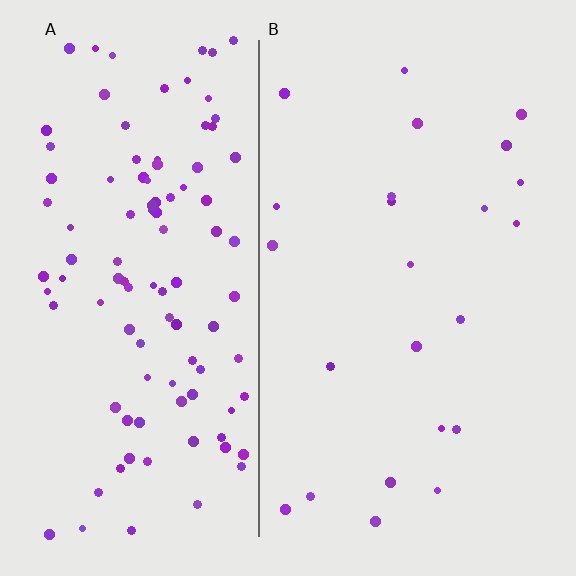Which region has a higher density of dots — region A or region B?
A (the left).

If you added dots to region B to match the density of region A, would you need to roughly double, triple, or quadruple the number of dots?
Approximately quadruple.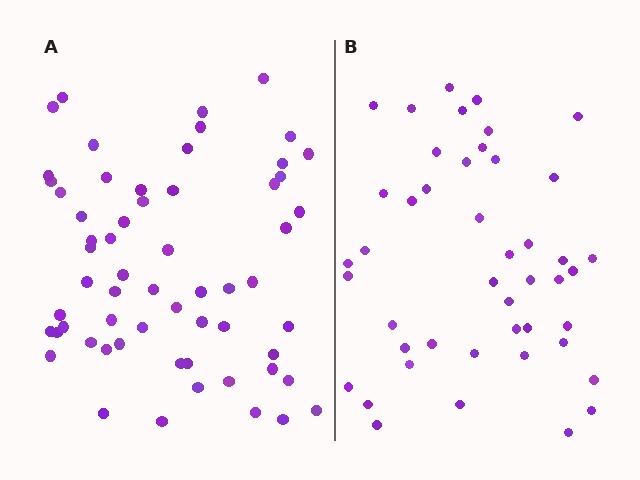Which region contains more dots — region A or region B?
Region A (the left region) has more dots.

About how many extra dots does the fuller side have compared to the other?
Region A has approximately 15 more dots than region B.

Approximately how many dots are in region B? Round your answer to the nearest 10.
About 40 dots. (The exact count is 45, which rounds to 40.)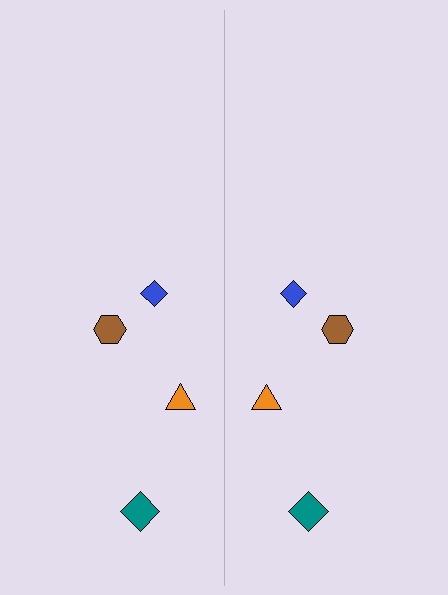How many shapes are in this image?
There are 8 shapes in this image.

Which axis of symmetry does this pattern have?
The pattern has a vertical axis of symmetry running through the center of the image.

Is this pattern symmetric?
Yes, this pattern has bilateral (reflection) symmetry.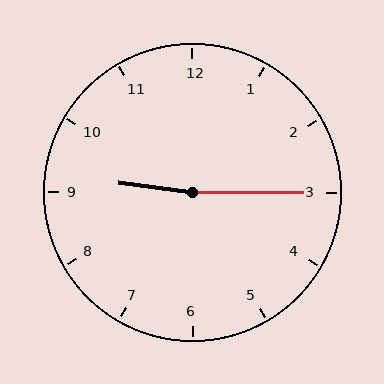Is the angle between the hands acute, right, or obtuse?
It is obtuse.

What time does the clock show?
9:15.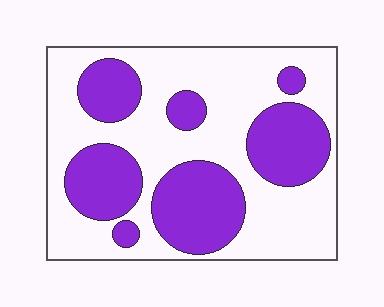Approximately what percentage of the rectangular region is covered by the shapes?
Approximately 35%.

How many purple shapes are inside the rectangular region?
7.